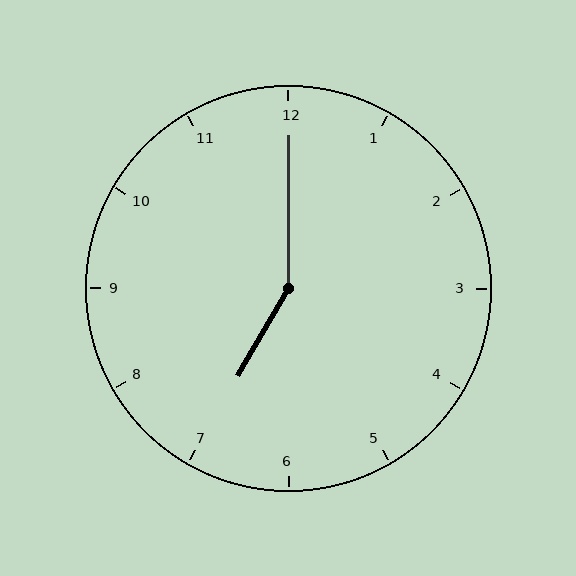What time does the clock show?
7:00.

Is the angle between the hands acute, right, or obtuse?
It is obtuse.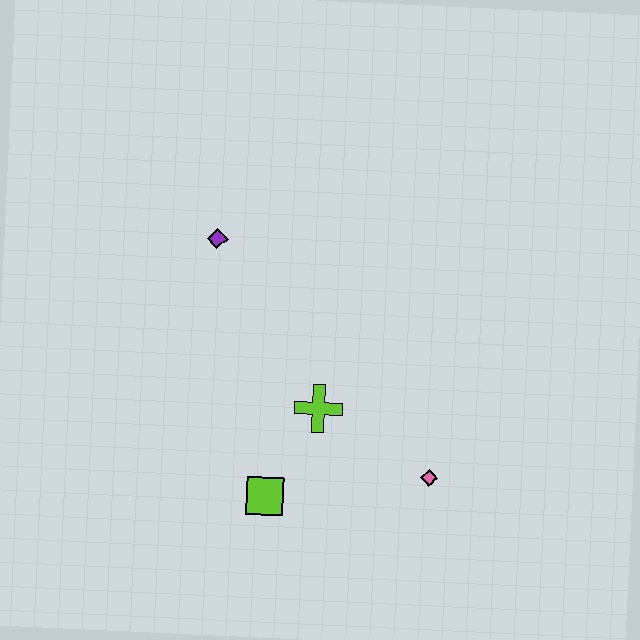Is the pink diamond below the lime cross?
Yes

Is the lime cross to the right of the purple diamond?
Yes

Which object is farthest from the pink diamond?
The purple diamond is farthest from the pink diamond.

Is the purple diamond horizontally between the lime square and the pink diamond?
No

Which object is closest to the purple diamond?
The lime cross is closest to the purple diamond.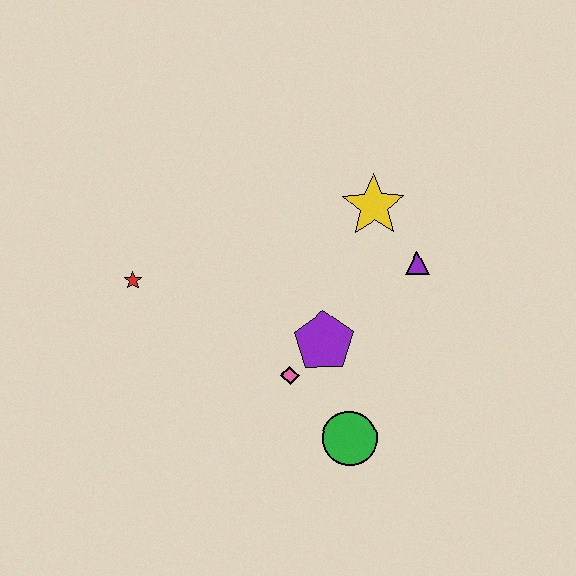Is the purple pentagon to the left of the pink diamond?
No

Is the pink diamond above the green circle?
Yes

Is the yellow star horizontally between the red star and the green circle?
No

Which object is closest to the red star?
The pink diamond is closest to the red star.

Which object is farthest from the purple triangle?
The red star is farthest from the purple triangle.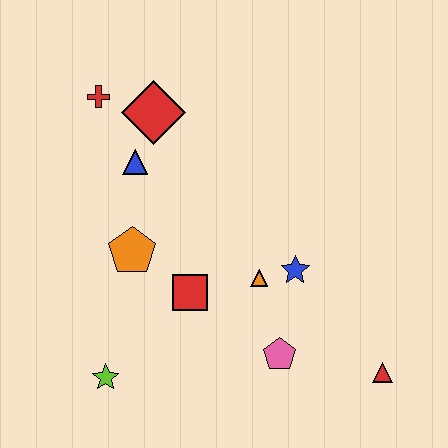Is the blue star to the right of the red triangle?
No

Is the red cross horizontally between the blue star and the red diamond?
No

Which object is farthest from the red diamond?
The red triangle is farthest from the red diamond.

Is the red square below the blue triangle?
Yes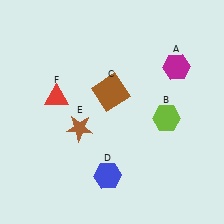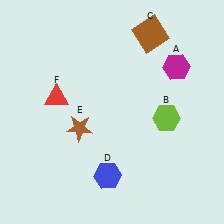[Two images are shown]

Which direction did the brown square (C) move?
The brown square (C) moved up.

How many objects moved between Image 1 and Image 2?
1 object moved between the two images.